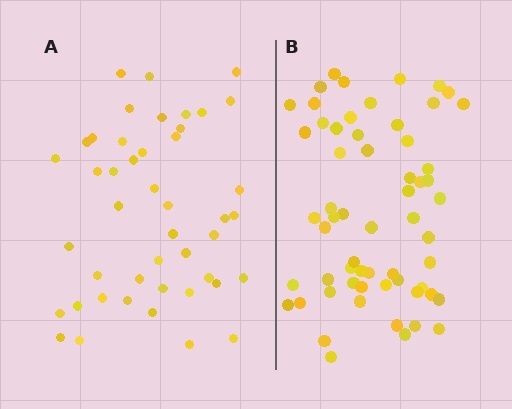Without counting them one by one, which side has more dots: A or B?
Region B (the right region) has more dots.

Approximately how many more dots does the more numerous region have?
Region B has approximately 15 more dots than region A.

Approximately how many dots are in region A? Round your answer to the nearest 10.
About 40 dots. (The exact count is 45, which rounds to 40.)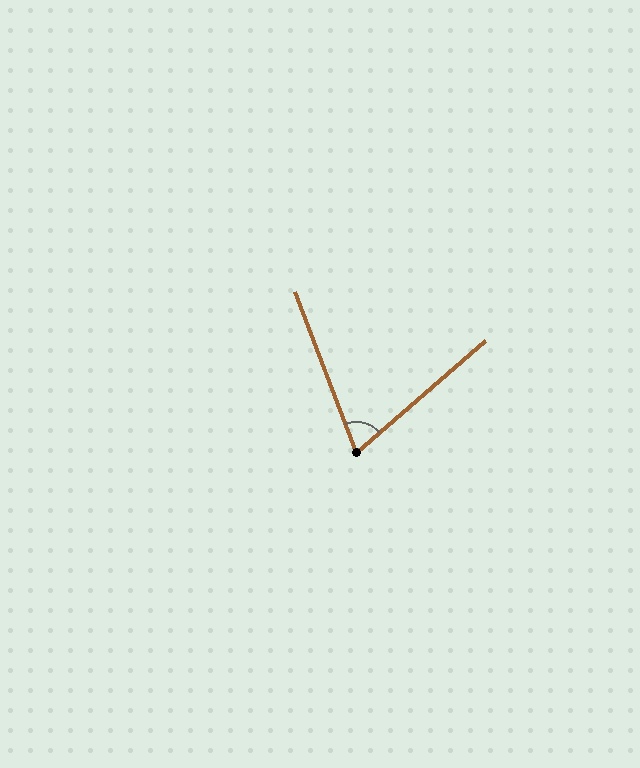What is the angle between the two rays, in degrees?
Approximately 70 degrees.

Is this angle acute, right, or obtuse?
It is acute.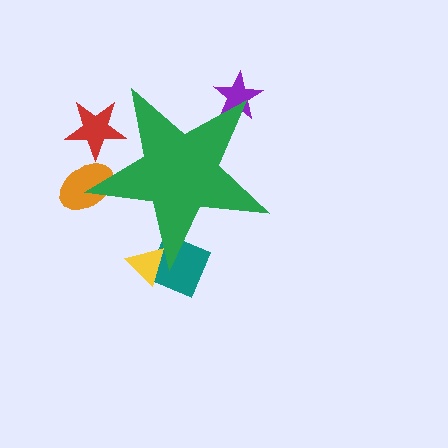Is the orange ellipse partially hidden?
Yes, the orange ellipse is partially hidden behind the green star.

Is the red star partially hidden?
Yes, the red star is partially hidden behind the green star.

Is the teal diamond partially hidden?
Yes, the teal diamond is partially hidden behind the green star.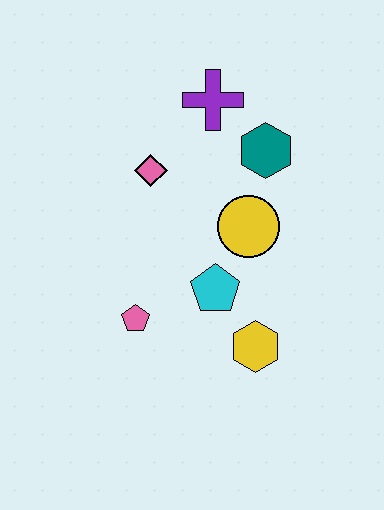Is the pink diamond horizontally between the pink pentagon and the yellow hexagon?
Yes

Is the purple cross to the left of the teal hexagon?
Yes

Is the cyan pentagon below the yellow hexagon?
No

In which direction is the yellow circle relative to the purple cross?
The yellow circle is below the purple cross.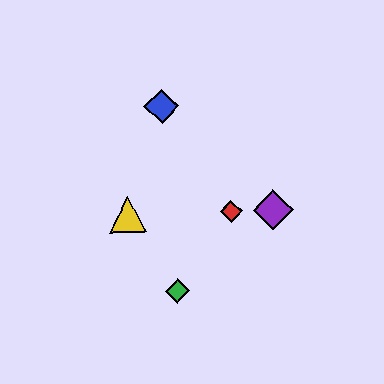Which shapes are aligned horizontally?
The red diamond, the yellow triangle, the purple diamond are aligned horizontally.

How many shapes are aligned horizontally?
3 shapes (the red diamond, the yellow triangle, the purple diamond) are aligned horizontally.